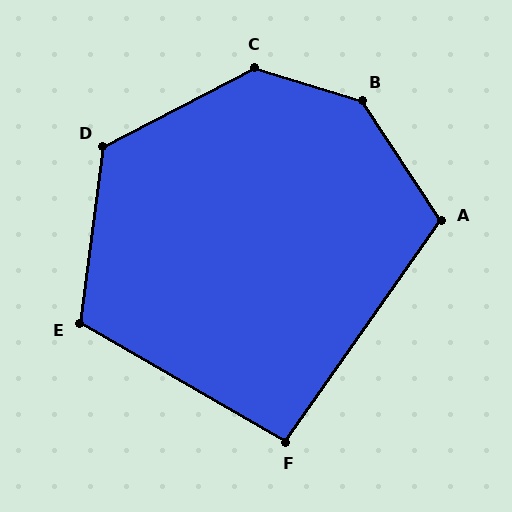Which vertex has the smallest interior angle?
F, at approximately 95 degrees.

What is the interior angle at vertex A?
Approximately 112 degrees (obtuse).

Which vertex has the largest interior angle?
B, at approximately 140 degrees.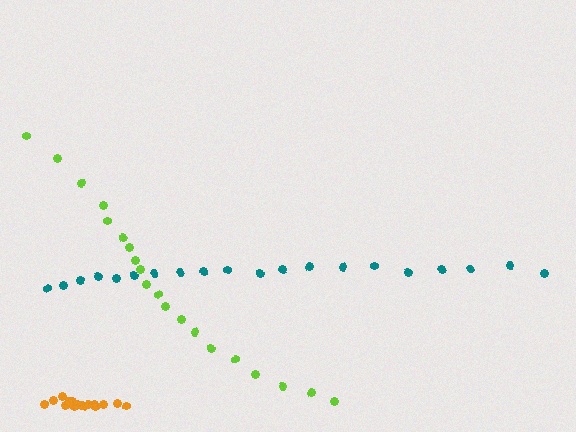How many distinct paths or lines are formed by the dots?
There are 3 distinct paths.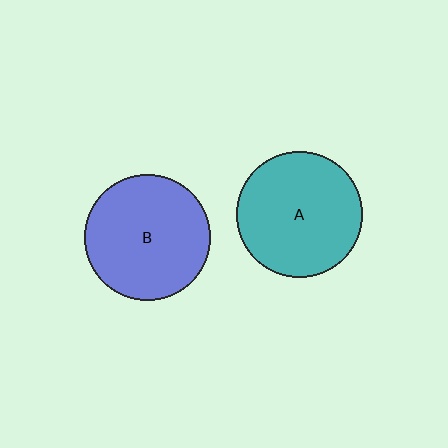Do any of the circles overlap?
No, none of the circles overlap.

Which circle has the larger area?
Circle B (blue).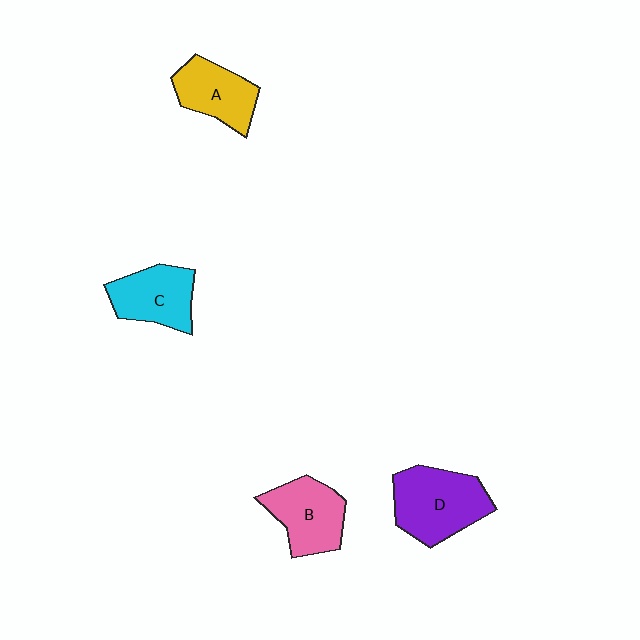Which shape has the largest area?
Shape D (purple).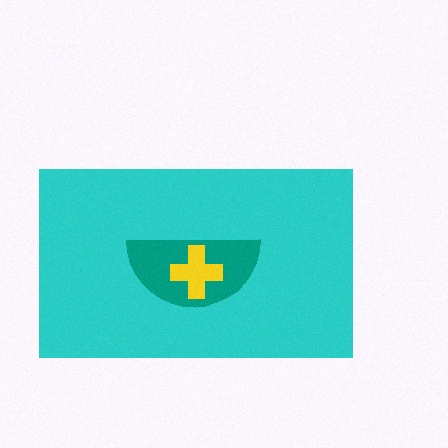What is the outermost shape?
The cyan rectangle.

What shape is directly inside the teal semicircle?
The yellow cross.